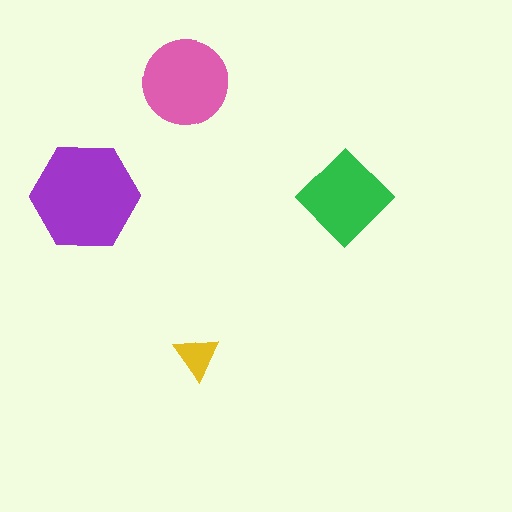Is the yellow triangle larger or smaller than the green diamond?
Smaller.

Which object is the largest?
The purple hexagon.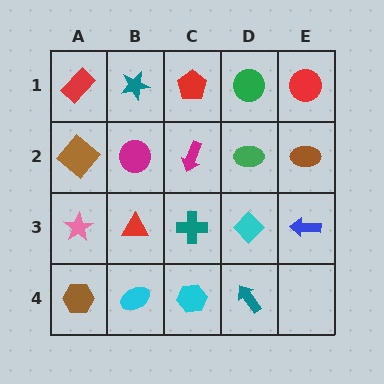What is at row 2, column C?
A magenta arrow.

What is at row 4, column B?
A cyan ellipse.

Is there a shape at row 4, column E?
No, that cell is empty.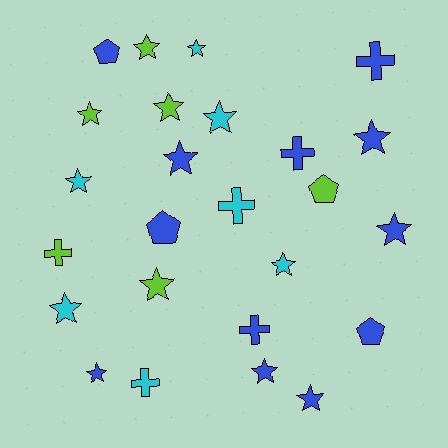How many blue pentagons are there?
There are 3 blue pentagons.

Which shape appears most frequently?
Star, with 15 objects.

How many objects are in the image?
There are 25 objects.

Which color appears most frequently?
Blue, with 12 objects.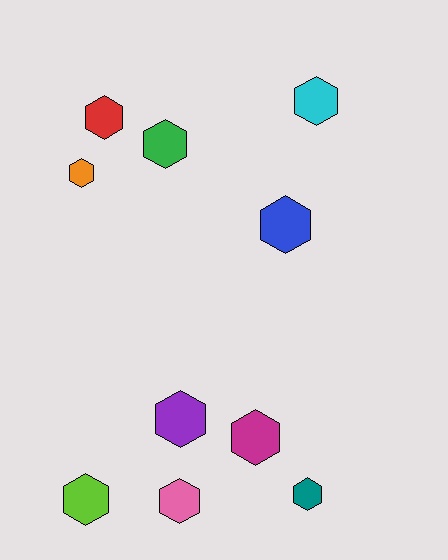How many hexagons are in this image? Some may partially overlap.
There are 10 hexagons.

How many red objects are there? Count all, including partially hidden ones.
There is 1 red object.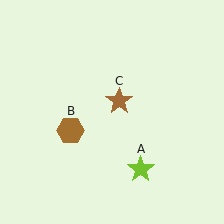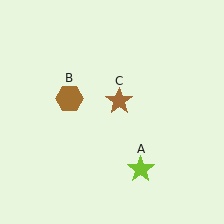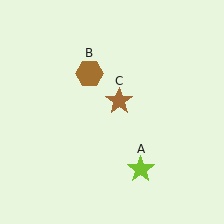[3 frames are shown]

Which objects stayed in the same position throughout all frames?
Lime star (object A) and brown star (object C) remained stationary.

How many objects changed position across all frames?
1 object changed position: brown hexagon (object B).